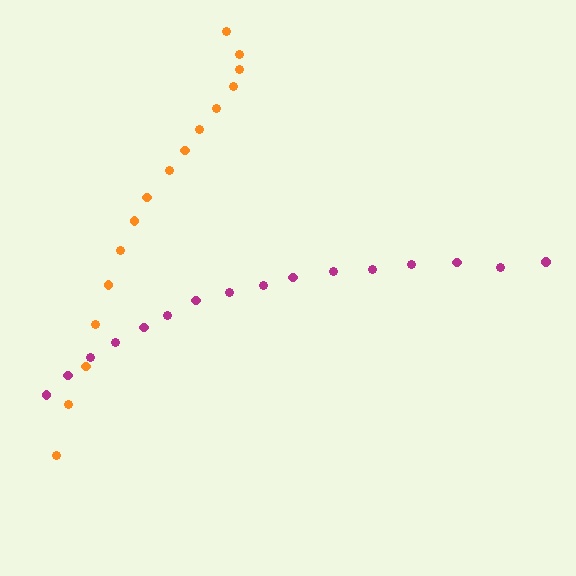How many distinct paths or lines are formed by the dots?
There are 2 distinct paths.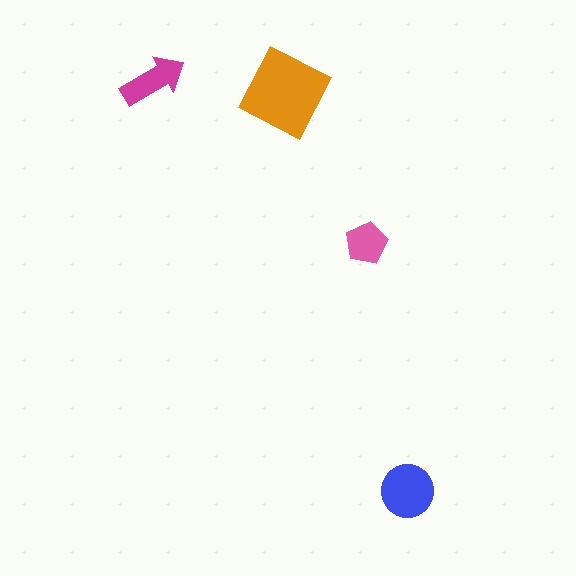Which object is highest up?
The magenta arrow is topmost.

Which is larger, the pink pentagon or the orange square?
The orange square.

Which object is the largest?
The orange square.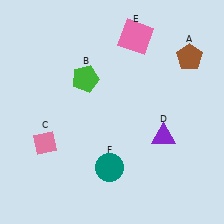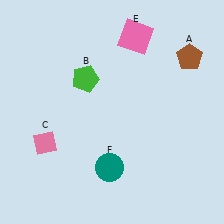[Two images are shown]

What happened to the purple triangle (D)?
The purple triangle (D) was removed in Image 2. It was in the bottom-right area of Image 1.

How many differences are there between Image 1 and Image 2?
There is 1 difference between the two images.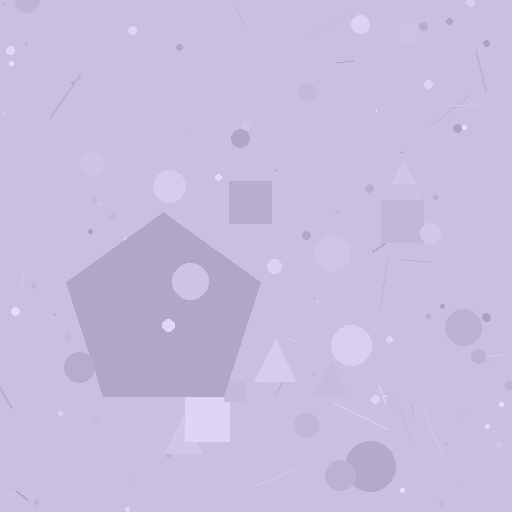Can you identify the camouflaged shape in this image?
The camouflaged shape is a pentagon.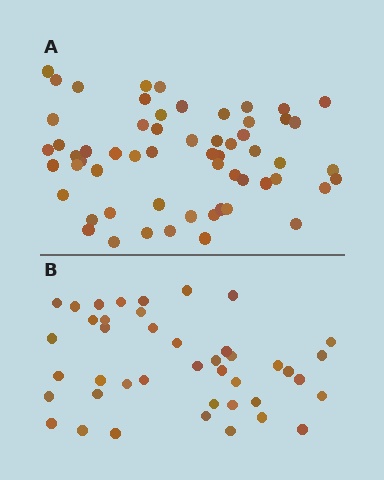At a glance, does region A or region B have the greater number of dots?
Region A (the top region) has more dots.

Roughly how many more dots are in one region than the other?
Region A has approximately 15 more dots than region B.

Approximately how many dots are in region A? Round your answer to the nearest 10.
About 60 dots. (The exact count is 59, which rounds to 60.)